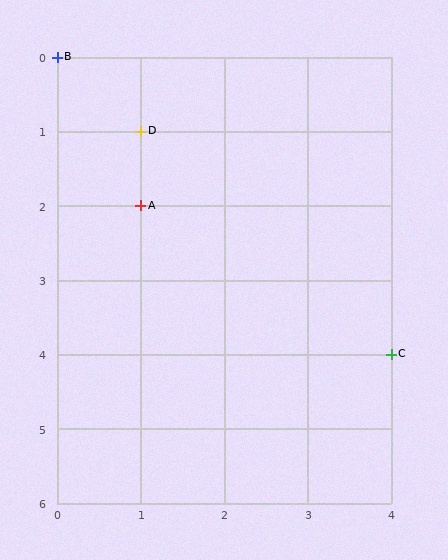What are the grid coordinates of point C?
Point C is at grid coordinates (4, 4).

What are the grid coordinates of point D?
Point D is at grid coordinates (1, 1).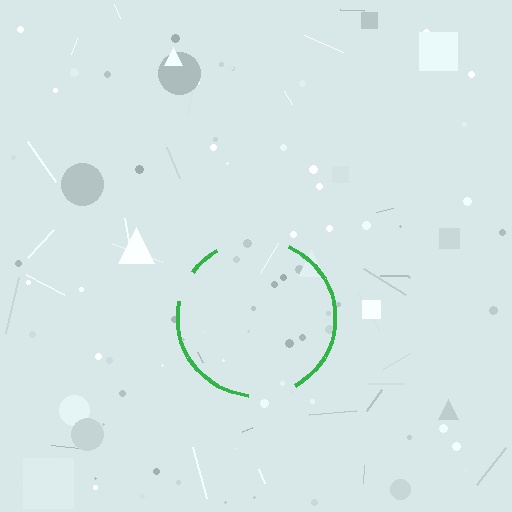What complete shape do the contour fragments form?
The contour fragments form a circle.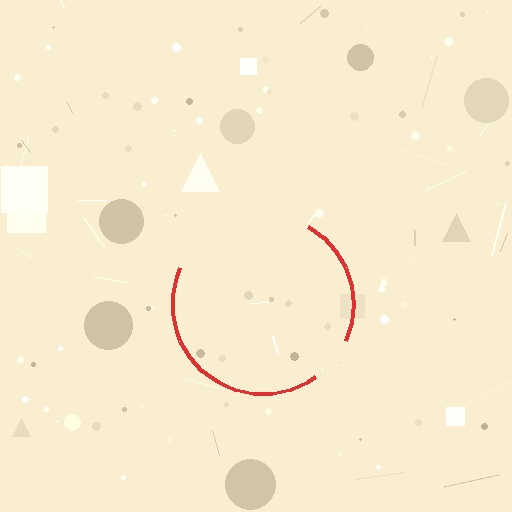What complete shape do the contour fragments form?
The contour fragments form a circle.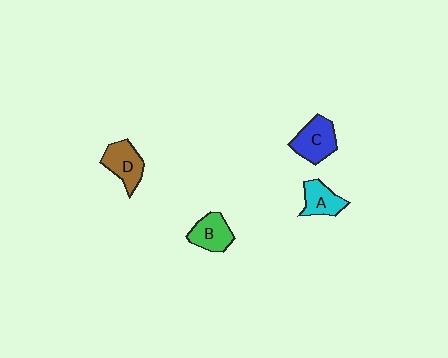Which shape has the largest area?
Shape C (blue).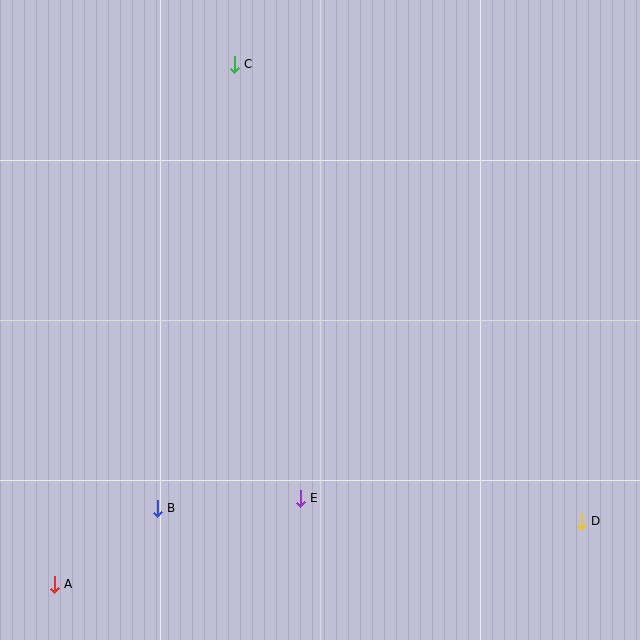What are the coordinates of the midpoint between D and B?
The midpoint between D and B is at (369, 515).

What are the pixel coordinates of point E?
Point E is at (300, 498).